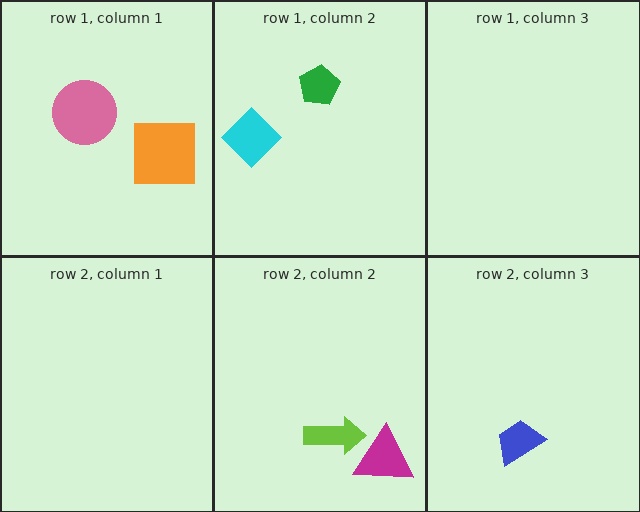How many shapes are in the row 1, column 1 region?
2.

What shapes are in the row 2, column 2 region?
The magenta triangle, the lime arrow.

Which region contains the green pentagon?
The row 1, column 2 region.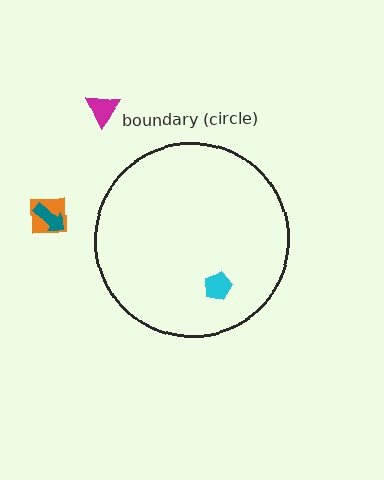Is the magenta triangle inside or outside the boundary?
Outside.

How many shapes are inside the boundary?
1 inside, 3 outside.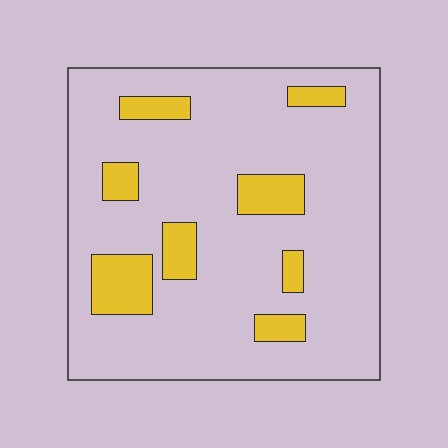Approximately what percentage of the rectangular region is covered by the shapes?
Approximately 15%.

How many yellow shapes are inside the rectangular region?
8.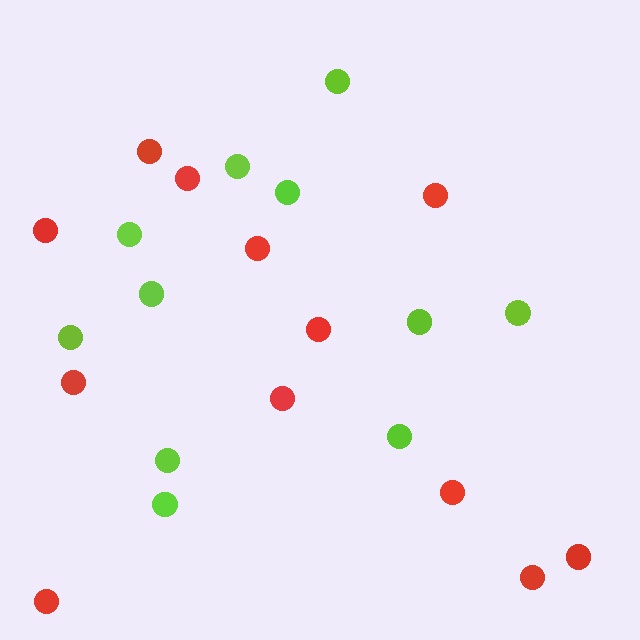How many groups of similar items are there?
There are 2 groups: one group of red circles (12) and one group of lime circles (11).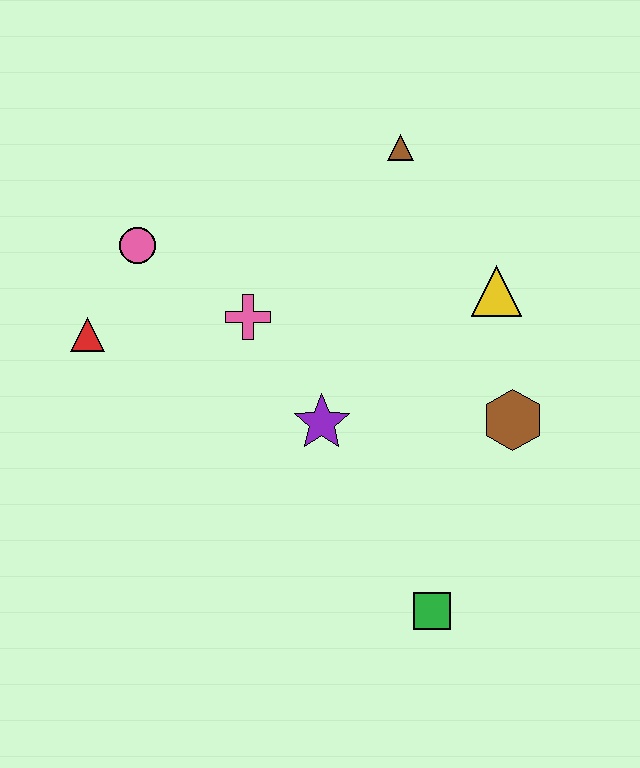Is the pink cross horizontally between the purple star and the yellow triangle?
No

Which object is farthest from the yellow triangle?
The red triangle is farthest from the yellow triangle.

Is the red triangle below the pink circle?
Yes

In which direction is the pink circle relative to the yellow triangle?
The pink circle is to the left of the yellow triangle.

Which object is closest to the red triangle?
The pink circle is closest to the red triangle.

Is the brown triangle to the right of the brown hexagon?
No